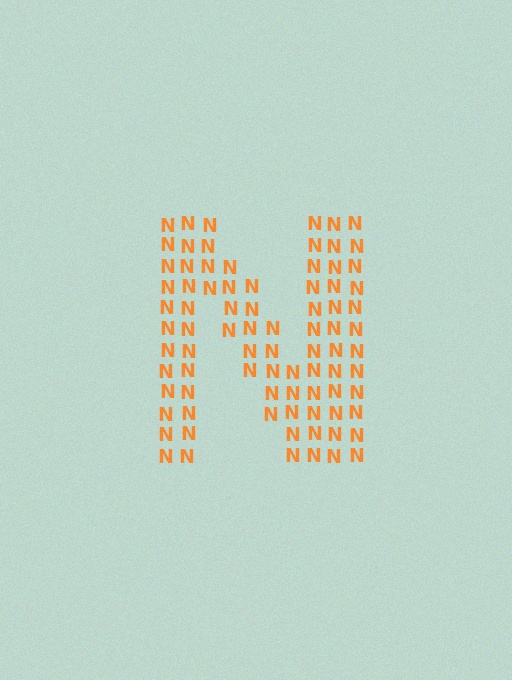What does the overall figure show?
The overall figure shows the letter N.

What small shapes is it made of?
It is made of small letter N's.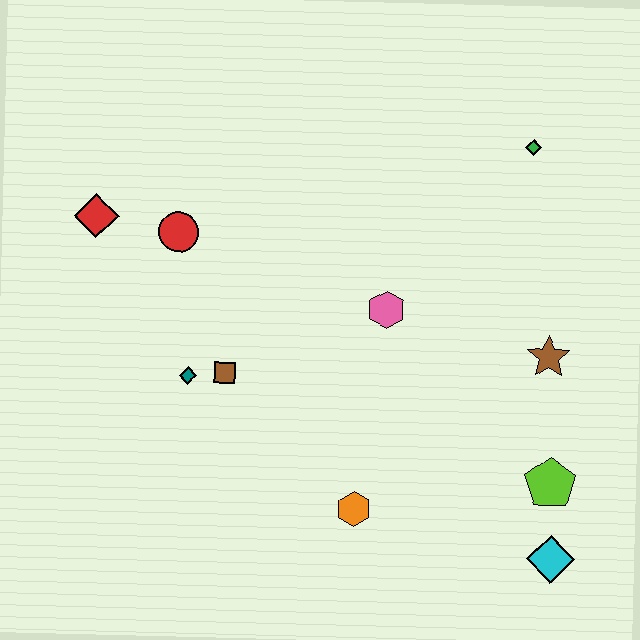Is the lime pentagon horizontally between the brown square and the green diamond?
No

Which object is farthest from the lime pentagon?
The red diamond is farthest from the lime pentagon.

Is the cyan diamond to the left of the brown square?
No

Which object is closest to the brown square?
The teal diamond is closest to the brown square.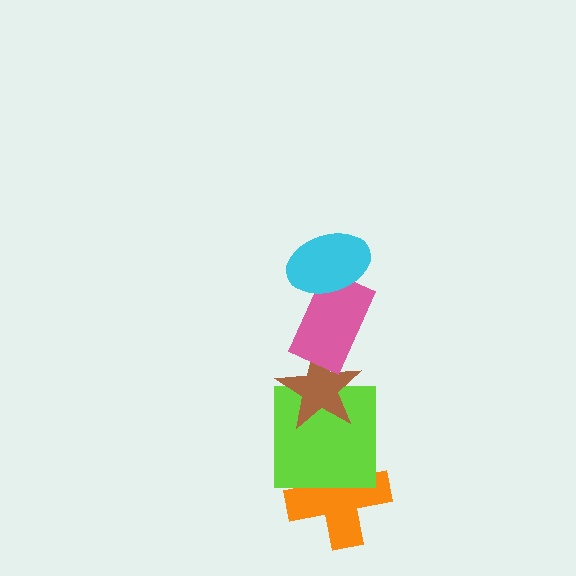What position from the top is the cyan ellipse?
The cyan ellipse is 1st from the top.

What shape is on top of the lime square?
The brown star is on top of the lime square.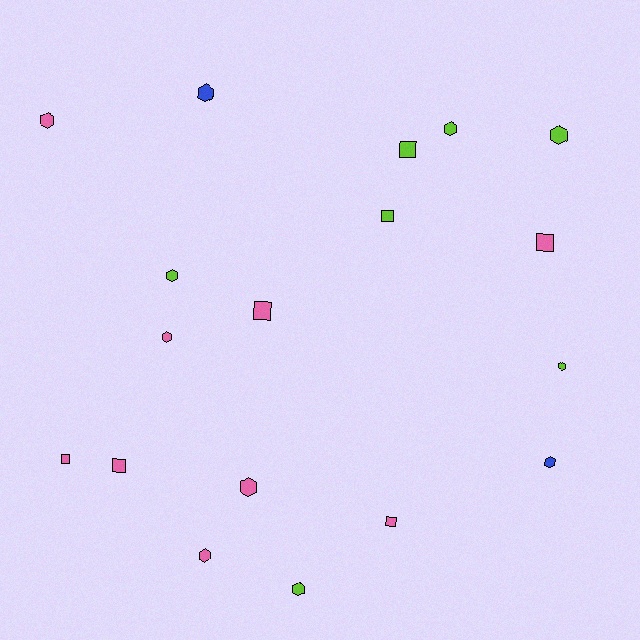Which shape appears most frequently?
Hexagon, with 11 objects.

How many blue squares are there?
There are no blue squares.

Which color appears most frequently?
Pink, with 9 objects.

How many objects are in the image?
There are 18 objects.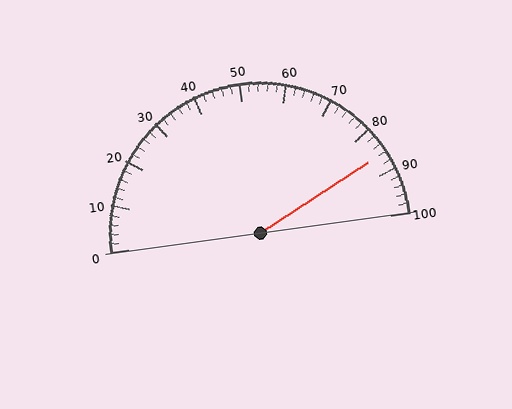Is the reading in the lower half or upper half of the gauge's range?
The reading is in the upper half of the range (0 to 100).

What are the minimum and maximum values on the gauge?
The gauge ranges from 0 to 100.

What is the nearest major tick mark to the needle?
The nearest major tick mark is 90.